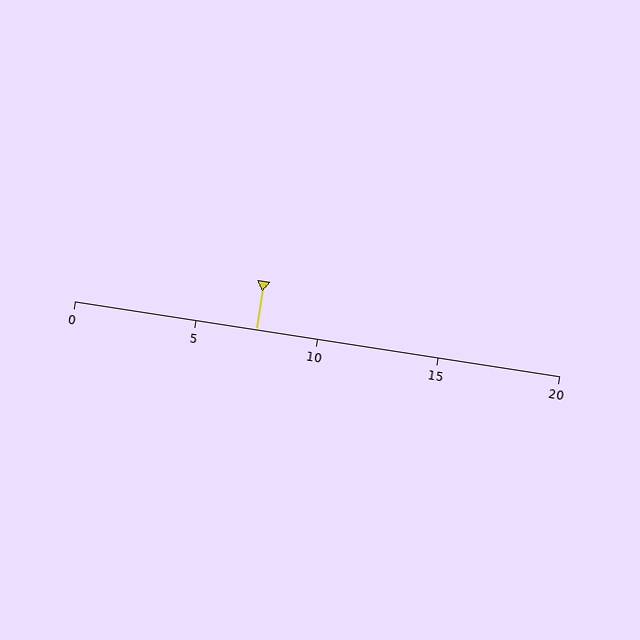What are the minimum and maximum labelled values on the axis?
The axis runs from 0 to 20.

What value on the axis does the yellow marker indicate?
The marker indicates approximately 7.5.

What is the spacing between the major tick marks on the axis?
The major ticks are spaced 5 apart.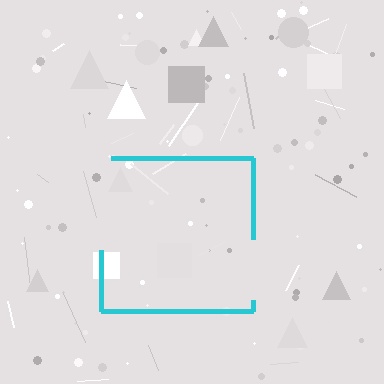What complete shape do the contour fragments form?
The contour fragments form a square.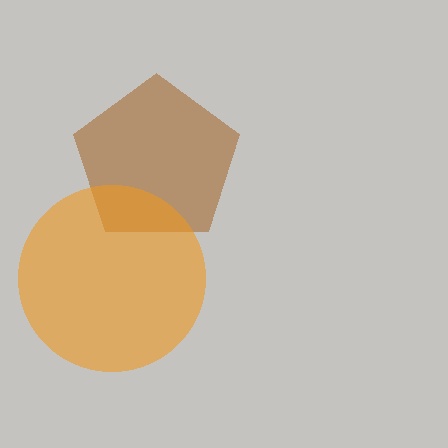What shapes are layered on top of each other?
The layered shapes are: a brown pentagon, an orange circle.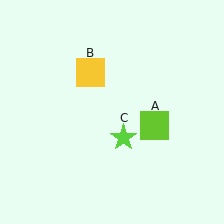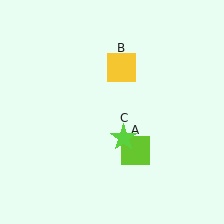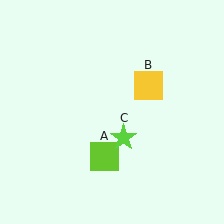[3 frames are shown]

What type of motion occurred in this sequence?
The lime square (object A), yellow square (object B) rotated clockwise around the center of the scene.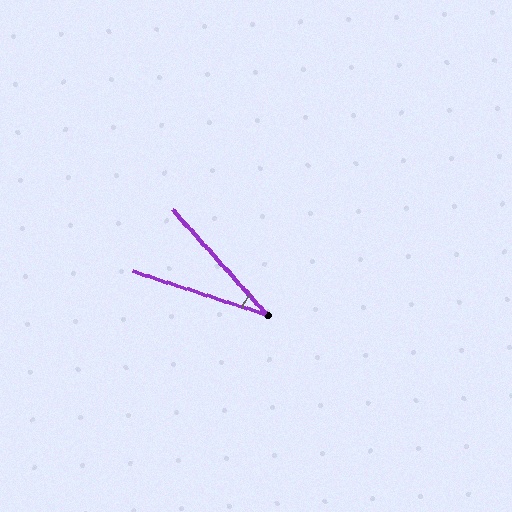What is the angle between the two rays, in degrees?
Approximately 30 degrees.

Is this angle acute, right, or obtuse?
It is acute.